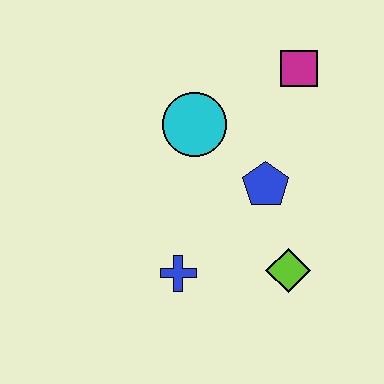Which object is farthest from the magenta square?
The blue cross is farthest from the magenta square.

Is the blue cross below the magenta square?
Yes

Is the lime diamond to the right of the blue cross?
Yes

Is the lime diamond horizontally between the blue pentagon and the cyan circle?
No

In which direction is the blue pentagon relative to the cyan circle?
The blue pentagon is to the right of the cyan circle.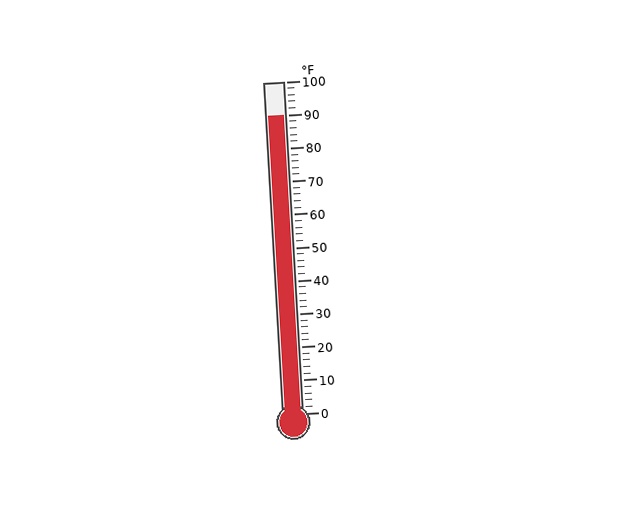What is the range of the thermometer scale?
The thermometer scale ranges from 0°F to 100°F.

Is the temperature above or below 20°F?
The temperature is above 20°F.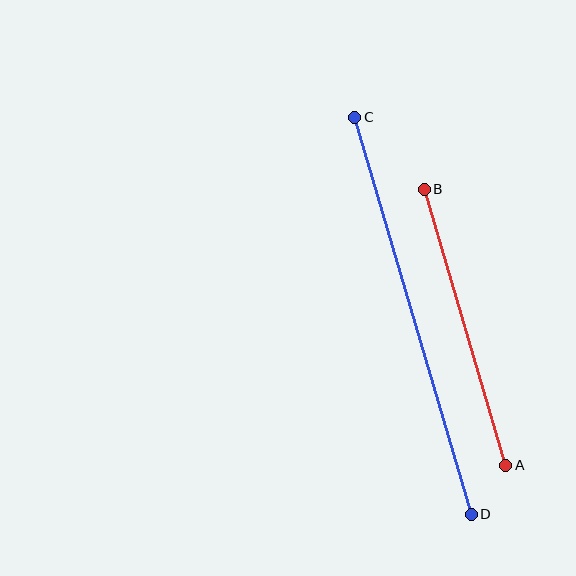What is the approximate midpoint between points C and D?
The midpoint is at approximately (413, 316) pixels.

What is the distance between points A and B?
The distance is approximately 288 pixels.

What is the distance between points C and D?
The distance is approximately 414 pixels.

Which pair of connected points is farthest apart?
Points C and D are farthest apart.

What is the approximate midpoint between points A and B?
The midpoint is at approximately (465, 327) pixels.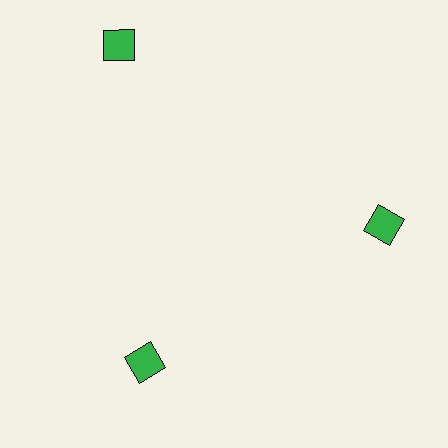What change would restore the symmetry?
The symmetry would be restored by moving it inward, back onto the ring so that all 3 squares sit at equal angles and equal distance from the center.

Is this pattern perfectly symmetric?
No. The 3 green squares are arranged in a ring, but one element near the 11 o'clock position is pushed outward from the center, breaking the 3-fold rotational symmetry.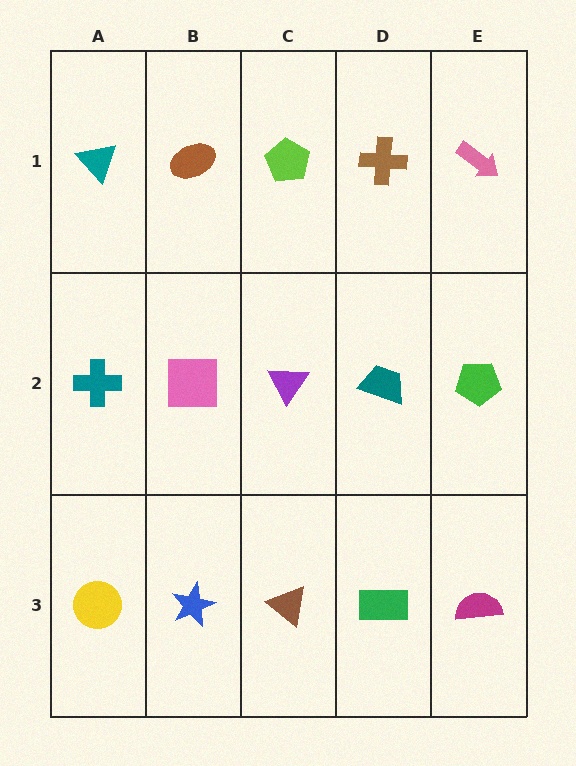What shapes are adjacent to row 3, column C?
A purple triangle (row 2, column C), a blue star (row 3, column B), a green rectangle (row 3, column D).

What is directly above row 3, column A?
A teal cross.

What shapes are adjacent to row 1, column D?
A teal trapezoid (row 2, column D), a lime pentagon (row 1, column C), a pink arrow (row 1, column E).